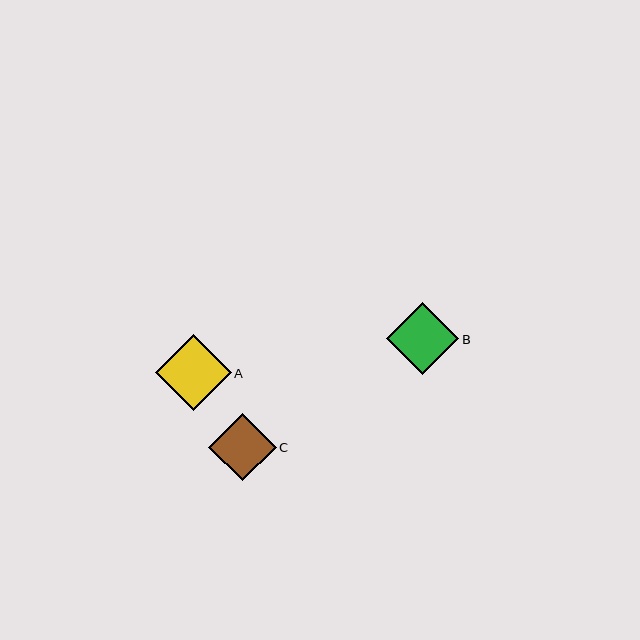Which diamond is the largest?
Diamond A is the largest with a size of approximately 76 pixels.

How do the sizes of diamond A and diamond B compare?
Diamond A and diamond B are approximately the same size.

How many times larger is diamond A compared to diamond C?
Diamond A is approximately 1.1 times the size of diamond C.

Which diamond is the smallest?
Diamond C is the smallest with a size of approximately 67 pixels.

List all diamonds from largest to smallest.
From largest to smallest: A, B, C.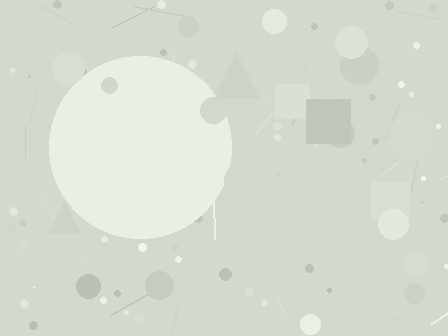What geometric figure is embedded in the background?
A circle is embedded in the background.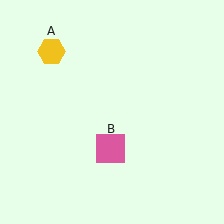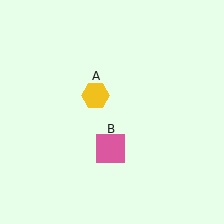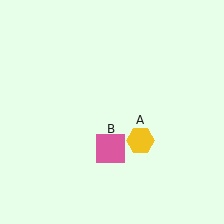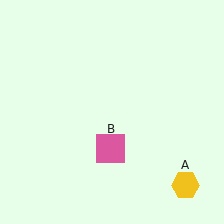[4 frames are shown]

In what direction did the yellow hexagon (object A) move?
The yellow hexagon (object A) moved down and to the right.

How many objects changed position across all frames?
1 object changed position: yellow hexagon (object A).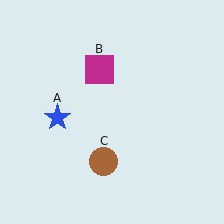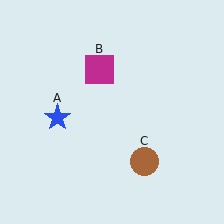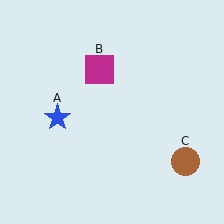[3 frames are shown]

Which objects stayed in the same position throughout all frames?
Blue star (object A) and magenta square (object B) remained stationary.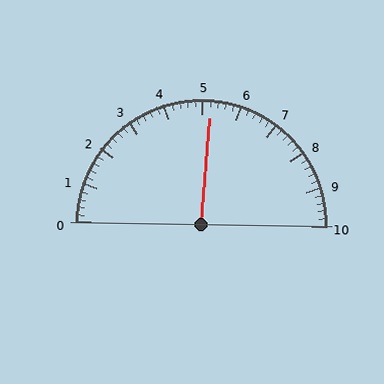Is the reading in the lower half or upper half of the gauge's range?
The reading is in the upper half of the range (0 to 10).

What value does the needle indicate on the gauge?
The needle indicates approximately 5.2.